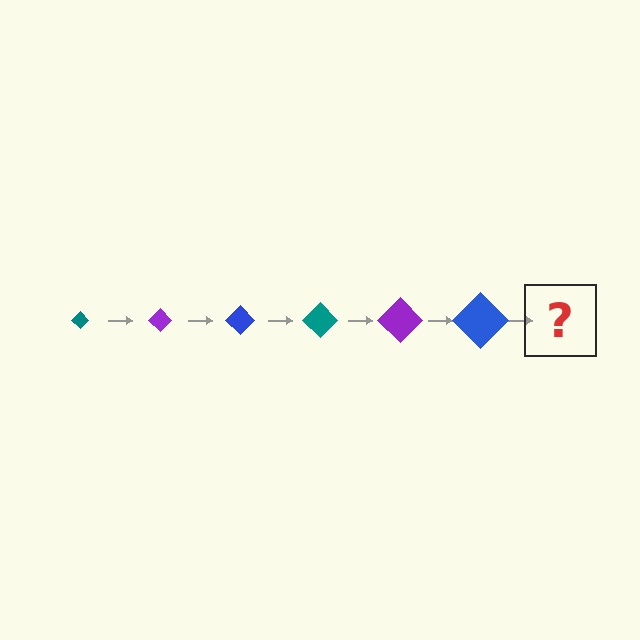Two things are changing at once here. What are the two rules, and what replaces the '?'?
The two rules are that the diamond grows larger each step and the color cycles through teal, purple, and blue. The '?' should be a teal diamond, larger than the previous one.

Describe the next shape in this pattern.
It should be a teal diamond, larger than the previous one.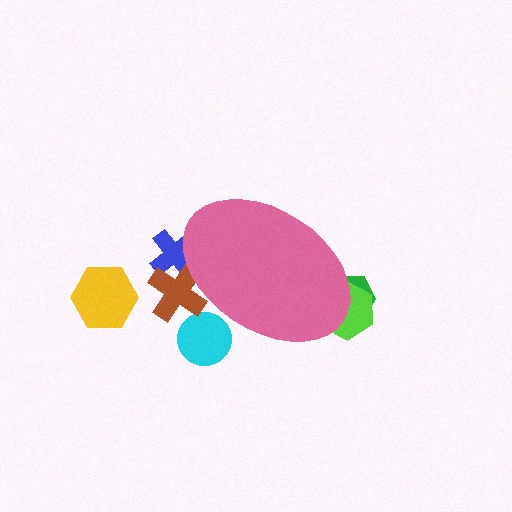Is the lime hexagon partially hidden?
Yes, the lime hexagon is partially hidden behind the pink ellipse.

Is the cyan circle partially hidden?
Yes, the cyan circle is partially hidden behind the pink ellipse.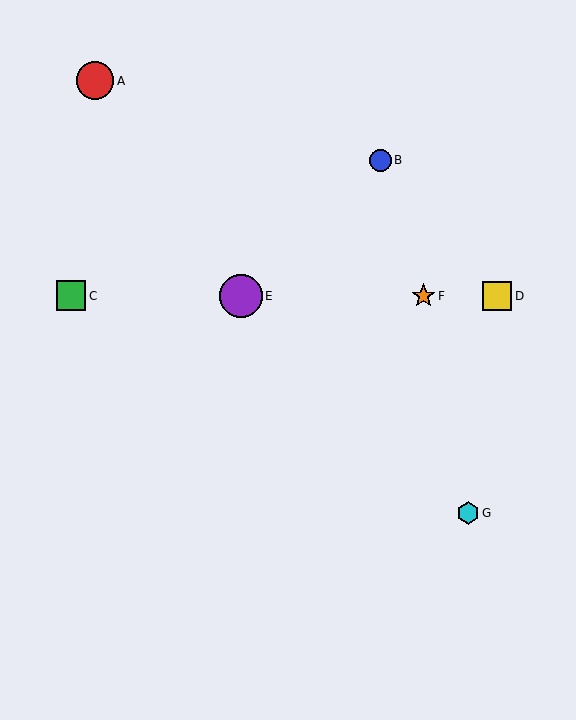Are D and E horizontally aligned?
Yes, both are at y≈296.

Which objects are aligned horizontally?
Objects C, D, E, F are aligned horizontally.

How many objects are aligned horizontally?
4 objects (C, D, E, F) are aligned horizontally.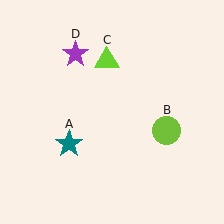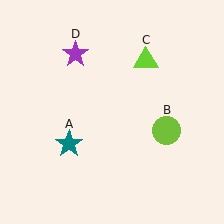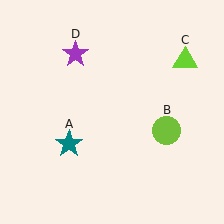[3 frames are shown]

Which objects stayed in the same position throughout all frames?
Teal star (object A) and lime circle (object B) and purple star (object D) remained stationary.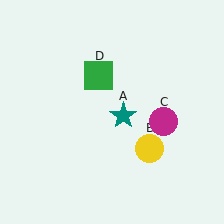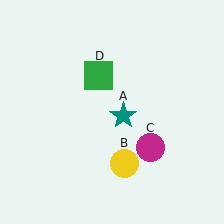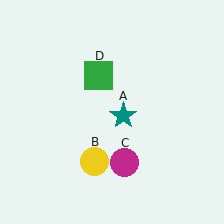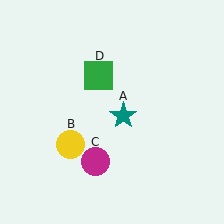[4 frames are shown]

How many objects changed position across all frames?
2 objects changed position: yellow circle (object B), magenta circle (object C).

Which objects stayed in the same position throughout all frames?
Teal star (object A) and green square (object D) remained stationary.